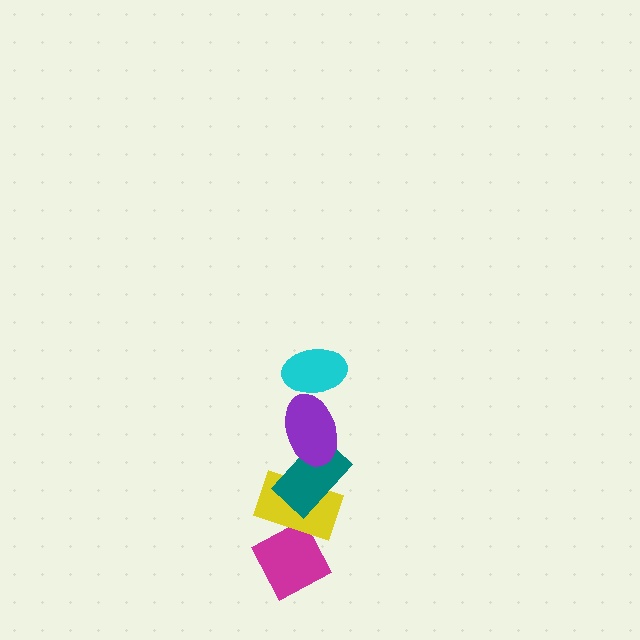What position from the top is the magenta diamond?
The magenta diamond is 5th from the top.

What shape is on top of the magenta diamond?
The yellow rectangle is on top of the magenta diamond.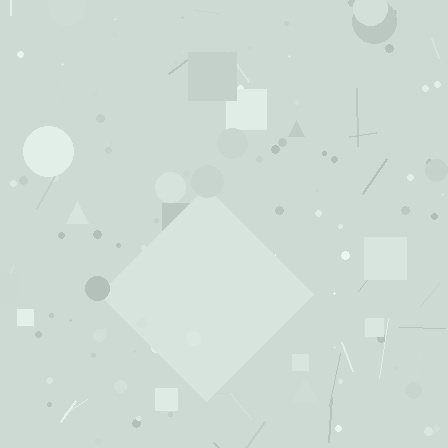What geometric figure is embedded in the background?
A diamond is embedded in the background.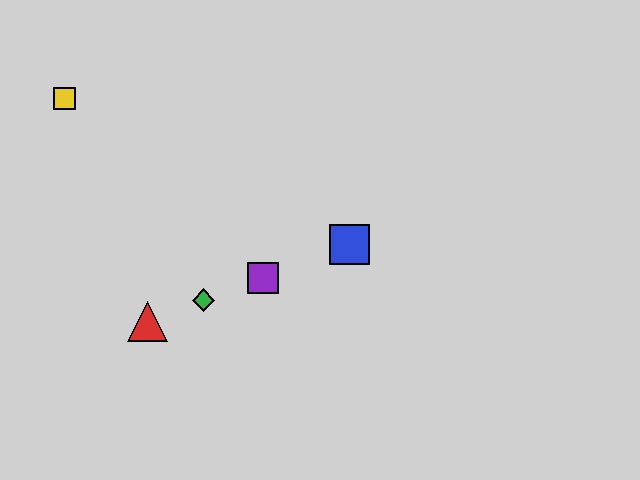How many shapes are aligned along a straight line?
4 shapes (the red triangle, the blue square, the green diamond, the purple square) are aligned along a straight line.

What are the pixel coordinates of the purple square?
The purple square is at (263, 278).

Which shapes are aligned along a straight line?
The red triangle, the blue square, the green diamond, the purple square are aligned along a straight line.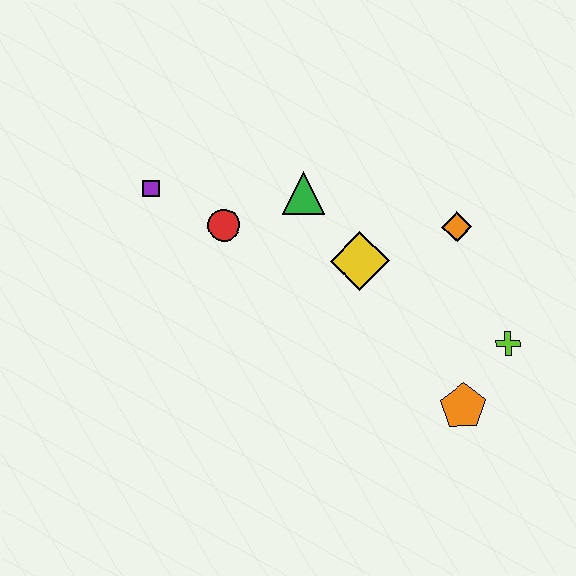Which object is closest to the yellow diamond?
The green triangle is closest to the yellow diamond.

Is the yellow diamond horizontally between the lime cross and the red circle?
Yes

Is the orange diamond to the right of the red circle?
Yes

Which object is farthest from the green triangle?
The orange pentagon is farthest from the green triangle.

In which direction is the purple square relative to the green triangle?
The purple square is to the left of the green triangle.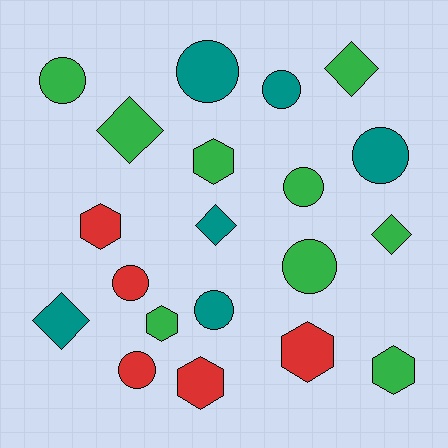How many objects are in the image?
There are 20 objects.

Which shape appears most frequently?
Circle, with 9 objects.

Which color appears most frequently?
Green, with 9 objects.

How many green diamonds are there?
There are 3 green diamonds.